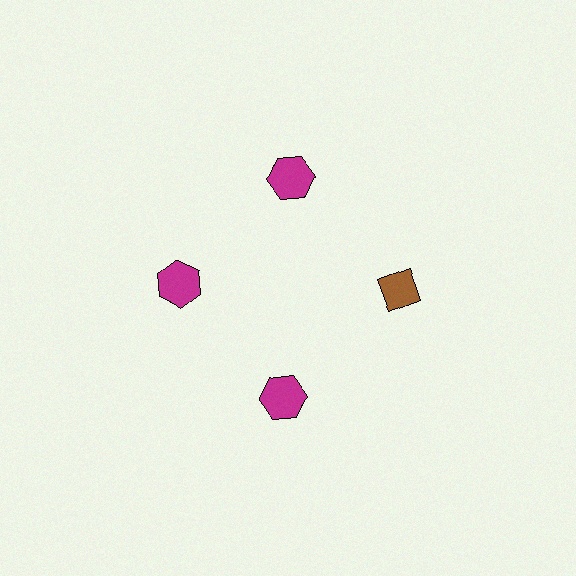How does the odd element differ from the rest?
It differs in both color (brown instead of magenta) and shape (diamond instead of hexagon).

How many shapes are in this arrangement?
There are 4 shapes arranged in a ring pattern.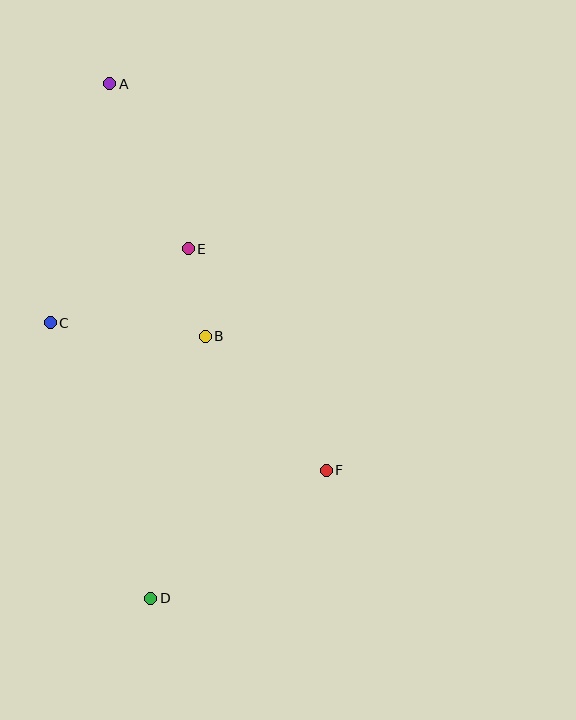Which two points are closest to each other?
Points B and E are closest to each other.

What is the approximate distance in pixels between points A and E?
The distance between A and E is approximately 182 pixels.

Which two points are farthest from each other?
Points A and D are farthest from each other.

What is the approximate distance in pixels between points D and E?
The distance between D and E is approximately 352 pixels.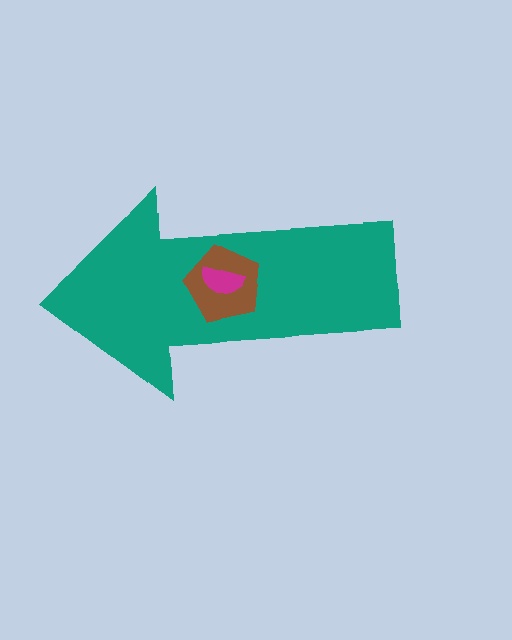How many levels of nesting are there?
3.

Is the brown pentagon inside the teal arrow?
Yes.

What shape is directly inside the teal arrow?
The brown pentagon.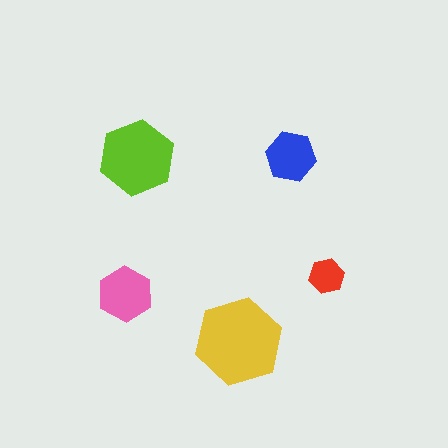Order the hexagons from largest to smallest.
the yellow one, the lime one, the pink one, the blue one, the red one.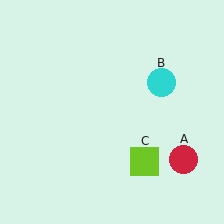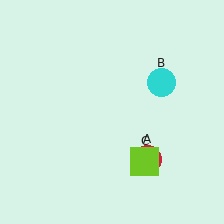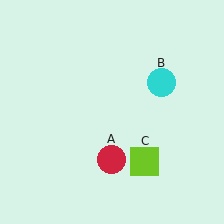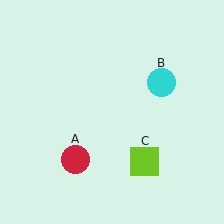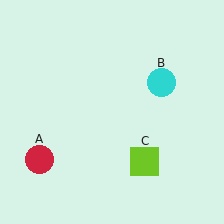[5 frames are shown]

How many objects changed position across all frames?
1 object changed position: red circle (object A).